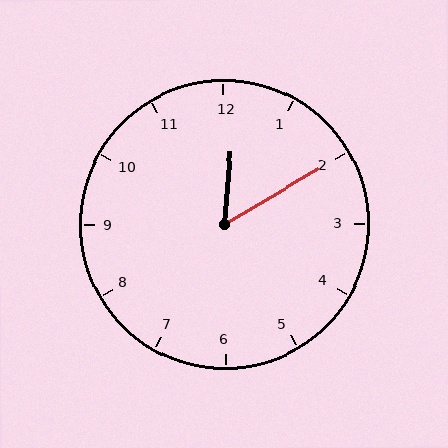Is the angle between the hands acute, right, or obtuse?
It is acute.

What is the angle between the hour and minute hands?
Approximately 55 degrees.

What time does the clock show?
12:10.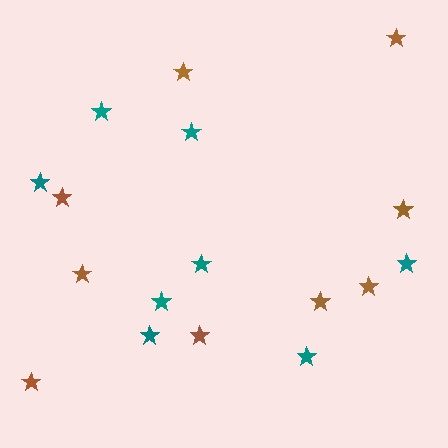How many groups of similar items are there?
There are 2 groups: one group of brown stars (9) and one group of teal stars (8).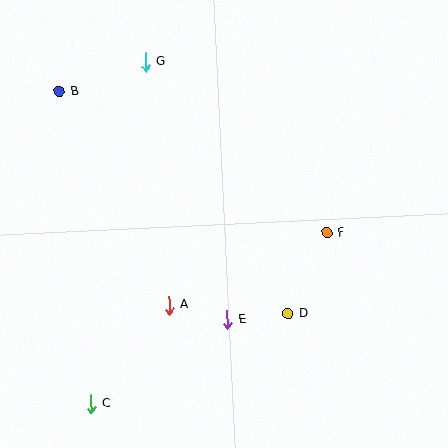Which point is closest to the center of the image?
Point E at (227, 320) is closest to the center.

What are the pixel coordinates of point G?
Point G is at (145, 62).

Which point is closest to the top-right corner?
Point F is closest to the top-right corner.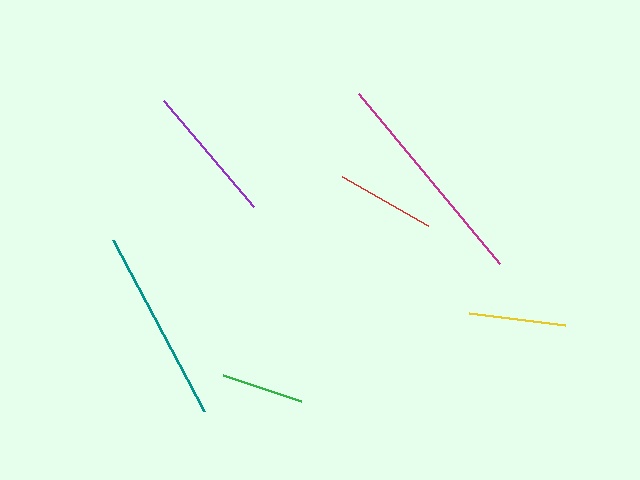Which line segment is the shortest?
The green line is the shortest at approximately 82 pixels.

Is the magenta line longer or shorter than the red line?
The magenta line is longer than the red line.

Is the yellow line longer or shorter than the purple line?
The purple line is longer than the yellow line.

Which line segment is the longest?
The magenta line is the longest at approximately 221 pixels.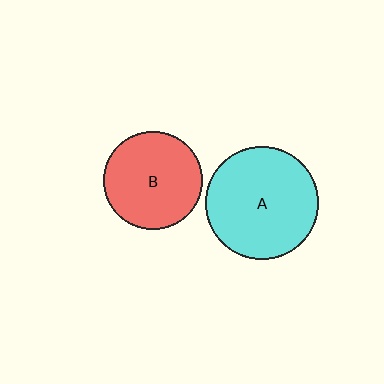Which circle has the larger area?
Circle A (cyan).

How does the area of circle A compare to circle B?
Approximately 1.3 times.